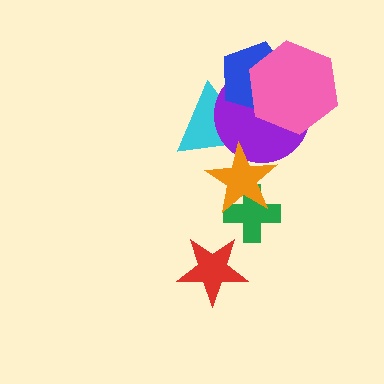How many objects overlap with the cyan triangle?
3 objects overlap with the cyan triangle.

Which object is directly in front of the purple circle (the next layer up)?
The blue pentagon is directly in front of the purple circle.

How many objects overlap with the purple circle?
4 objects overlap with the purple circle.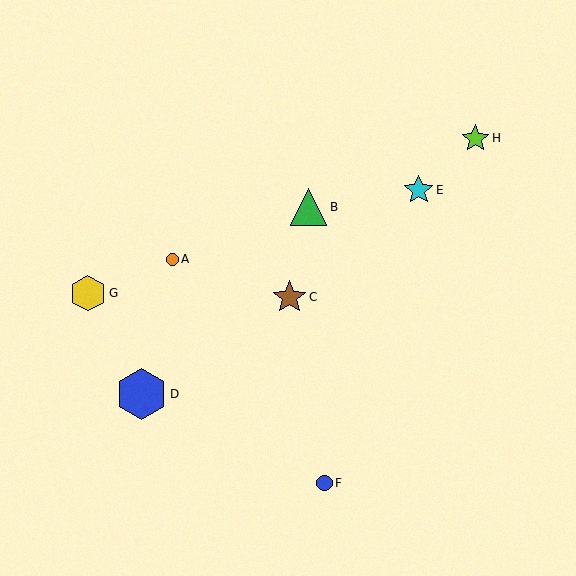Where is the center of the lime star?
The center of the lime star is at (475, 138).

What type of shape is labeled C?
Shape C is a brown star.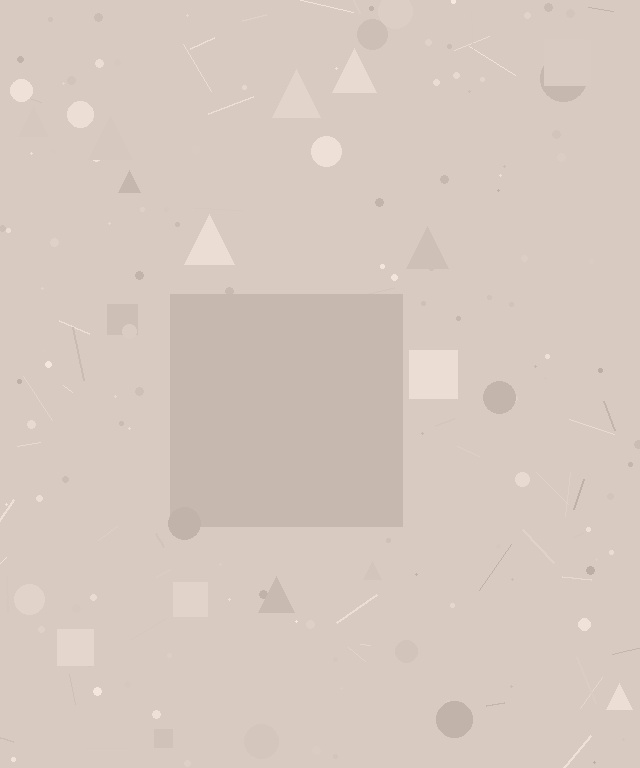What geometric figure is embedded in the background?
A square is embedded in the background.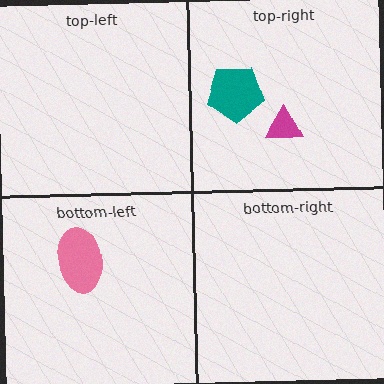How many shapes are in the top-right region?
2.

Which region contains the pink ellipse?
The bottom-left region.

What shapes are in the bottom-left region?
The pink ellipse.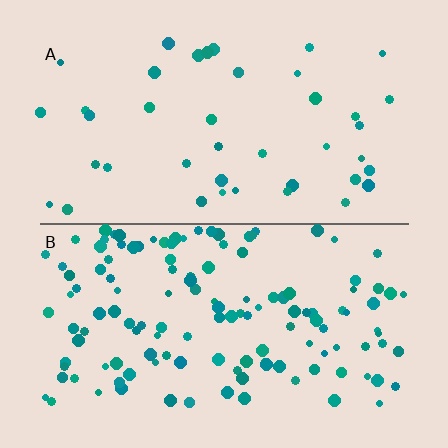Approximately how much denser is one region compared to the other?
Approximately 3.2× — region B over region A.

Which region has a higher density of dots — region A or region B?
B (the bottom).